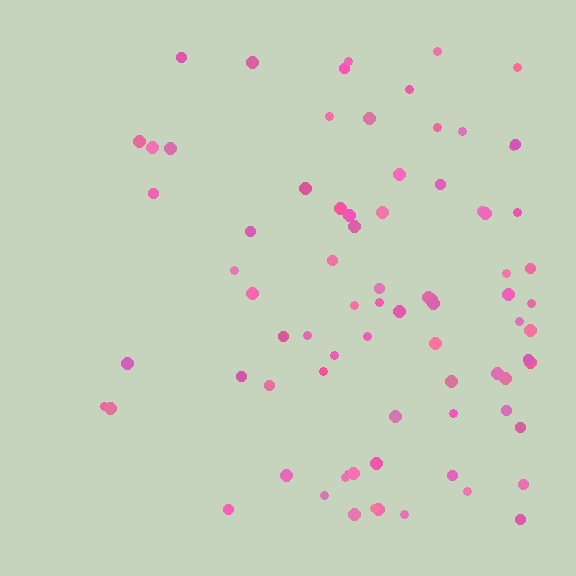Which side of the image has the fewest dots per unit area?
The left.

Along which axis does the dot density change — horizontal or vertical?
Horizontal.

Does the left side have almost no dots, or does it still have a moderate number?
Still a moderate number, just noticeably fewer than the right.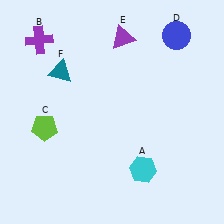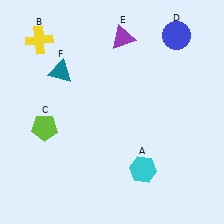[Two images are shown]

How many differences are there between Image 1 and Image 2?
There is 1 difference between the two images.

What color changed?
The cross (B) changed from purple in Image 1 to yellow in Image 2.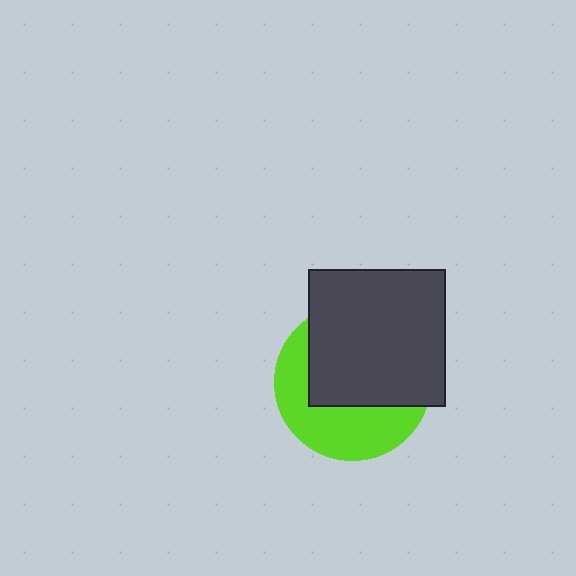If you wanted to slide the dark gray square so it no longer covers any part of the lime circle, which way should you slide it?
Slide it up — that is the most direct way to separate the two shapes.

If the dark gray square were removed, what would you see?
You would see the complete lime circle.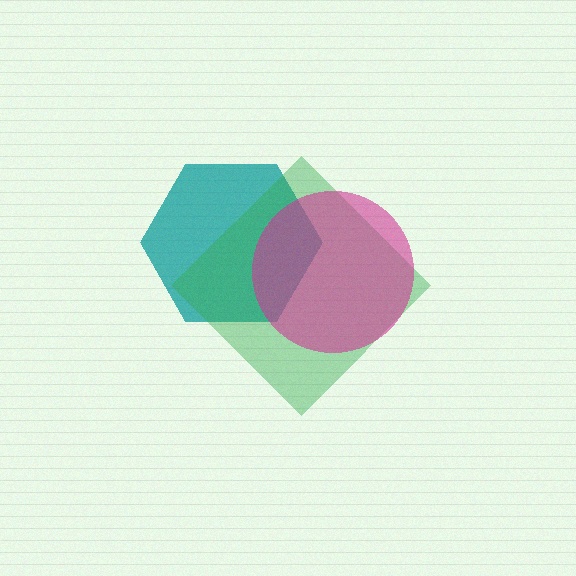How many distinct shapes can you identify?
There are 3 distinct shapes: a teal hexagon, a green diamond, a magenta circle.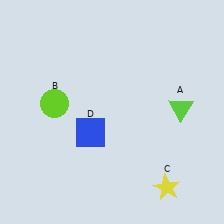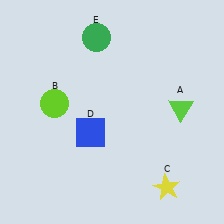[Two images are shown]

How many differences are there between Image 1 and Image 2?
There is 1 difference between the two images.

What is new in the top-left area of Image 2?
A green circle (E) was added in the top-left area of Image 2.